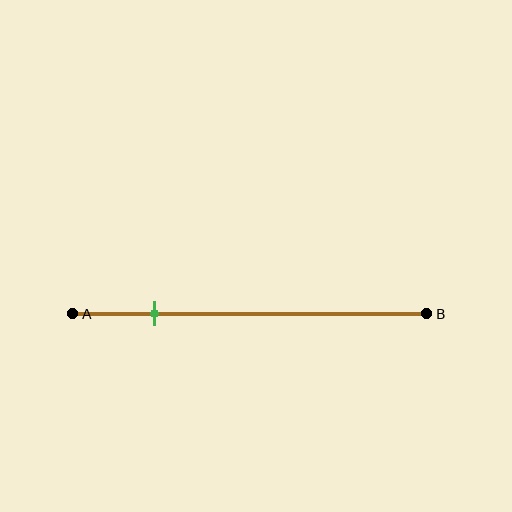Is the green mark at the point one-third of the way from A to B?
No, the mark is at about 25% from A, not at the 33% one-third point.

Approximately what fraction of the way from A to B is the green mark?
The green mark is approximately 25% of the way from A to B.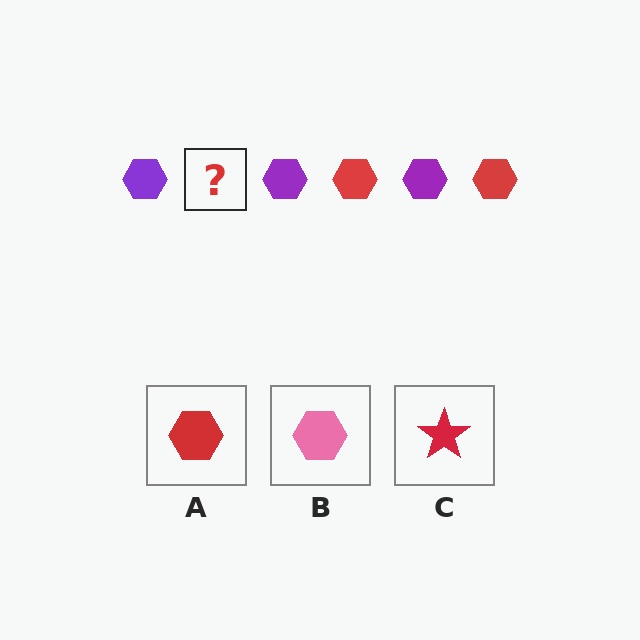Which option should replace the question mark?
Option A.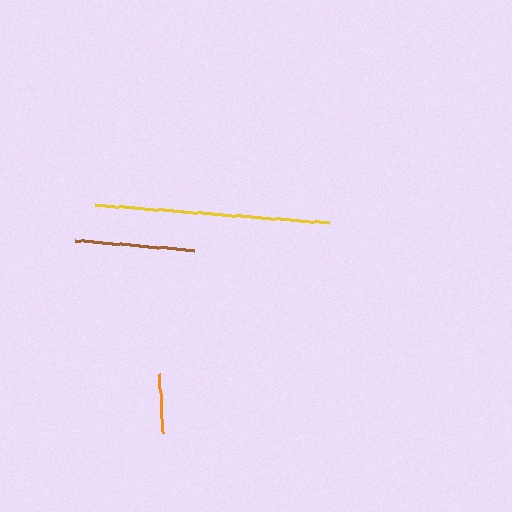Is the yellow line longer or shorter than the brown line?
The yellow line is longer than the brown line.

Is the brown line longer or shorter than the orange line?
The brown line is longer than the orange line.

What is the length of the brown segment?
The brown segment is approximately 120 pixels long.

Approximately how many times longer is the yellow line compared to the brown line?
The yellow line is approximately 2.0 times the length of the brown line.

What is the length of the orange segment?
The orange segment is approximately 60 pixels long.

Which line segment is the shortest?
The orange line is the shortest at approximately 60 pixels.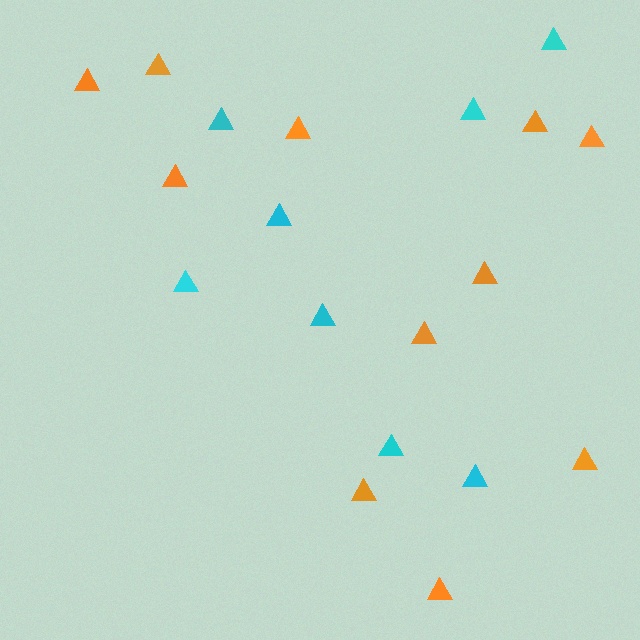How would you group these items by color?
There are 2 groups: one group of cyan triangles (8) and one group of orange triangles (11).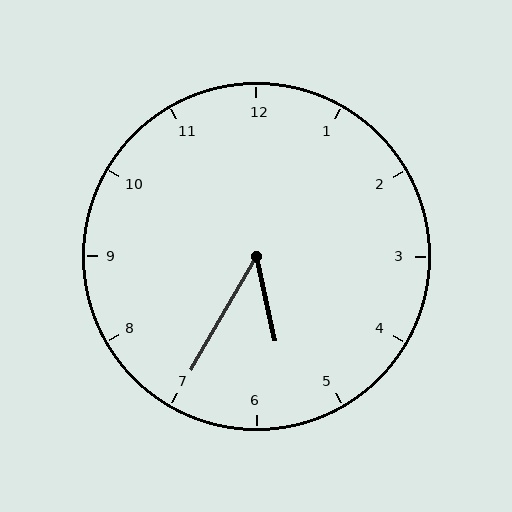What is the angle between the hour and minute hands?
Approximately 42 degrees.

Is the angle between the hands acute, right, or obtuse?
It is acute.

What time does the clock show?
5:35.